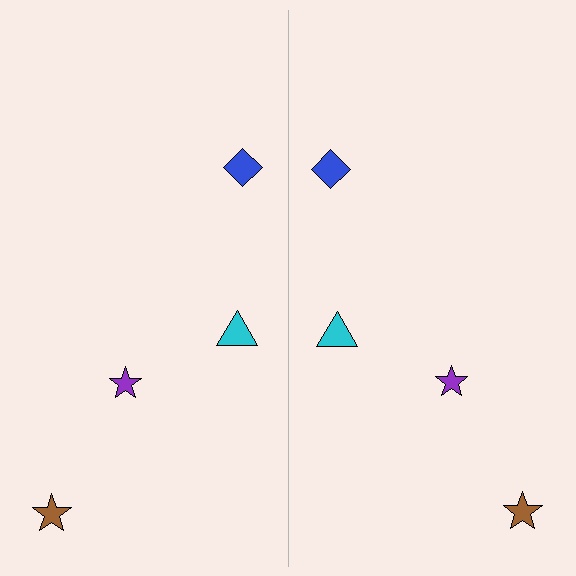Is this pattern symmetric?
Yes, this pattern has bilateral (reflection) symmetry.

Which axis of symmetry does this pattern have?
The pattern has a vertical axis of symmetry running through the center of the image.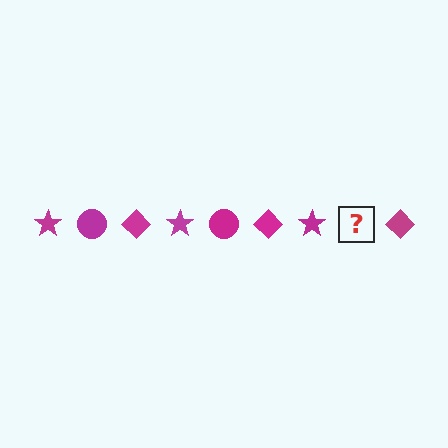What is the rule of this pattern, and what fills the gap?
The rule is that the pattern cycles through star, circle, diamond shapes in magenta. The gap should be filled with a magenta circle.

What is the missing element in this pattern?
The missing element is a magenta circle.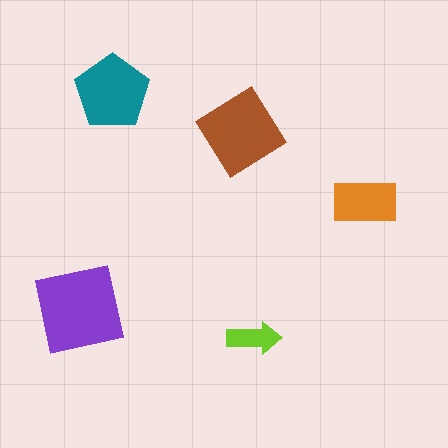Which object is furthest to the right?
The orange rectangle is rightmost.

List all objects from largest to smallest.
The purple square, the brown diamond, the teal pentagon, the orange rectangle, the lime arrow.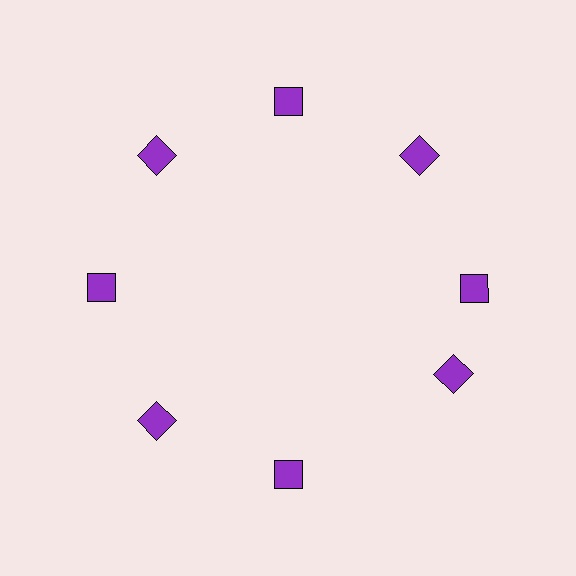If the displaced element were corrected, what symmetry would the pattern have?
It would have 8-fold rotational symmetry — the pattern would map onto itself every 45 degrees.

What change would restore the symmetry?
The symmetry would be restored by rotating it back into even spacing with its neighbors so that all 8 diamonds sit at equal angles and equal distance from the center.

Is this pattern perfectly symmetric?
No. The 8 purple diamonds are arranged in a ring, but one element near the 4 o'clock position is rotated out of alignment along the ring, breaking the 8-fold rotational symmetry.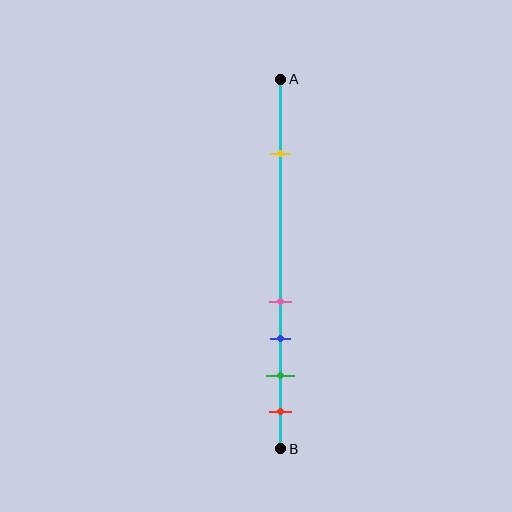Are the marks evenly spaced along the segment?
No, the marks are not evenly spaced.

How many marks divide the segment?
There are 5 marks dividing the segment.